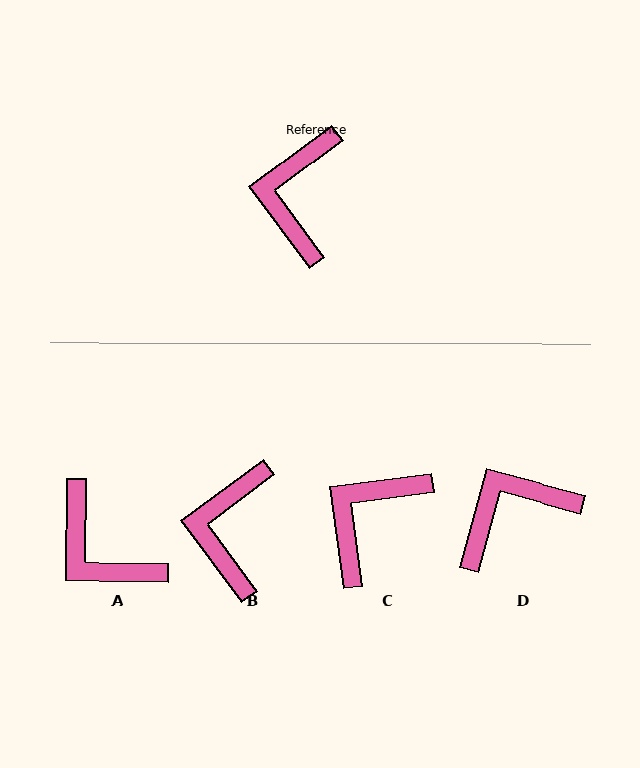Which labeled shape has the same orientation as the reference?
B.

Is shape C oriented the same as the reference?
No, it is off by about 29 degrees.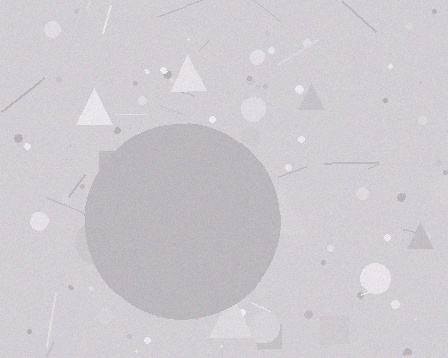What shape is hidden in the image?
A circle is hidden in the image.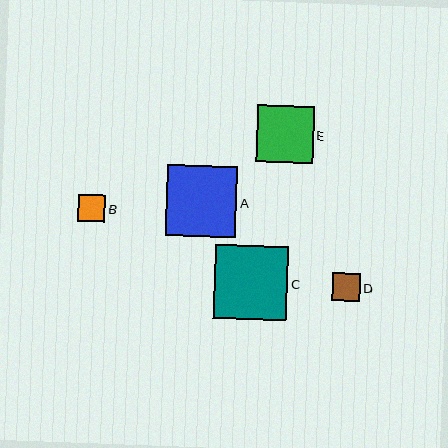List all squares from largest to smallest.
From largest to smallest: C, A, E, D, B.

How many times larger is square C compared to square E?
Square C is approximately 1.3 times the size of square E.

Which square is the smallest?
Square B is the smallest with a size of approximately 27 pixels.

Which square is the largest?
Square C is the largest with a size of approximately 74 pixels.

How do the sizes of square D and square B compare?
Square D and square B are approximately the same size.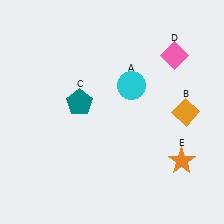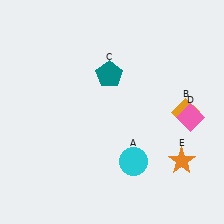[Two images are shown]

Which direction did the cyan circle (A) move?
The cyan circle (A) moved down.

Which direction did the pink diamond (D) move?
The pink diamond (D) moved down.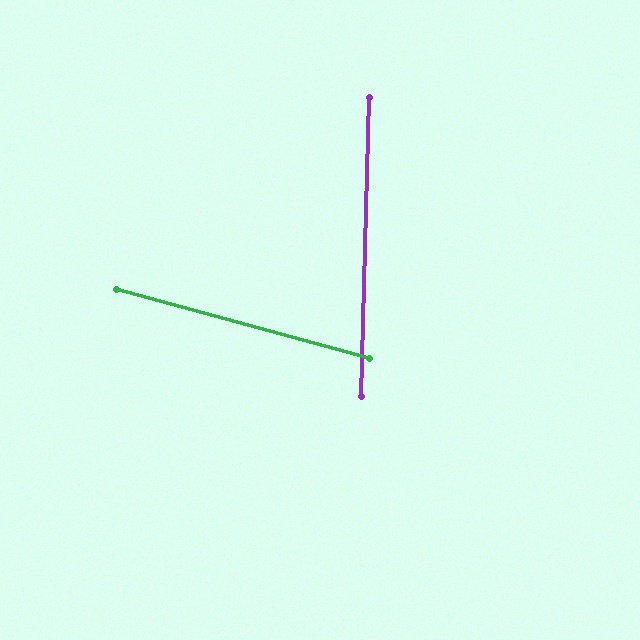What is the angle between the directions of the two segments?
Approximately 76 degrees.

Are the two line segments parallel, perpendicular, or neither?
Neither parallel nor perpendicular — they differ by about 76°.